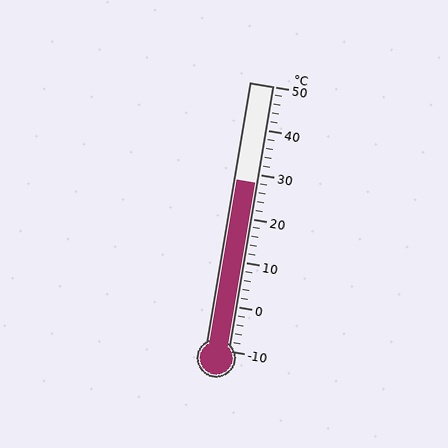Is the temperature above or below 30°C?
The temperature is below 30°C.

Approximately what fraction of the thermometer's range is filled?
The thermometer is filled to approximately 65% of its range.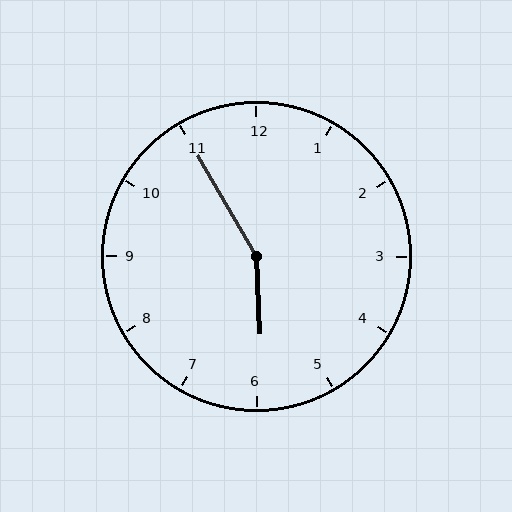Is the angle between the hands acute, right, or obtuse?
It is obtuse.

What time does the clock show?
5:55.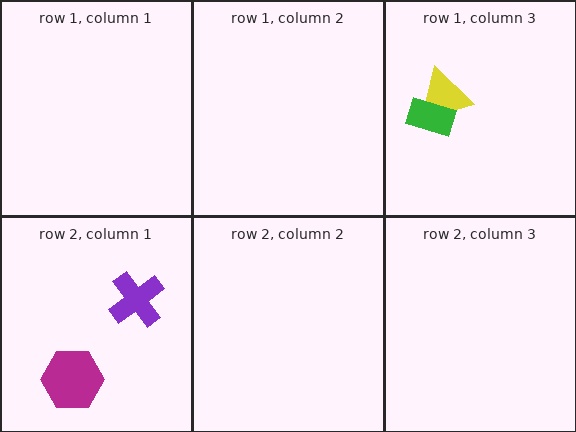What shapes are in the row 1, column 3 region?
The yellow triangle, the green rectangle.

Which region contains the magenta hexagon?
The row 2, column 1 region.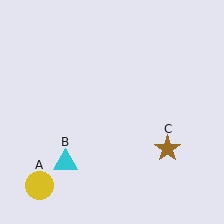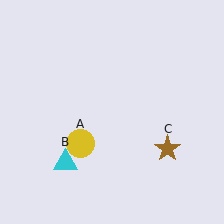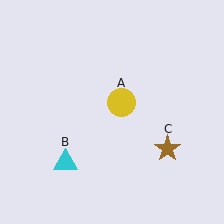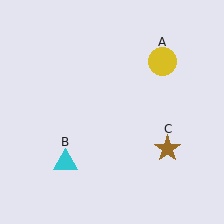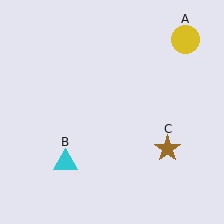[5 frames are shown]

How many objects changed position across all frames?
1 object changed position: yellow circle (object A).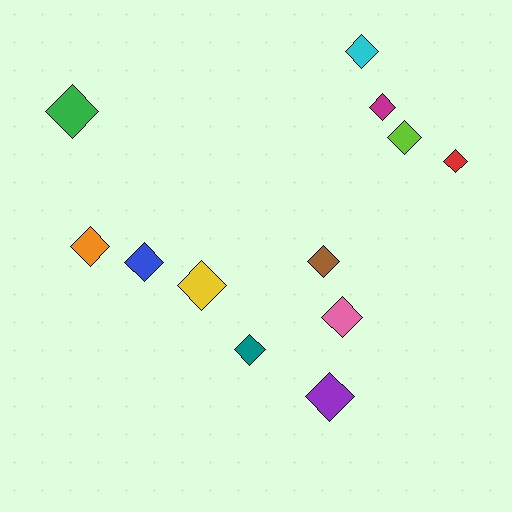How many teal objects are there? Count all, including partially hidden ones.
There is 1 teal object.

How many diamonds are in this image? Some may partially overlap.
There are 12 diamonds.